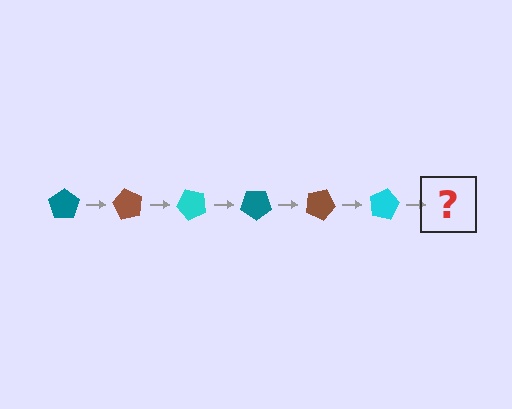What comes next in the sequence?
The next element should be a teal pentagon, rotated 360 degrees from the start.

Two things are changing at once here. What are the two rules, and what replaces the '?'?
The two rules are that it rotates 60 degrees each step and the color cycles through teal, brown, and cyan. The '?' should be a teal pentagon, rotated 360 degrees from the start.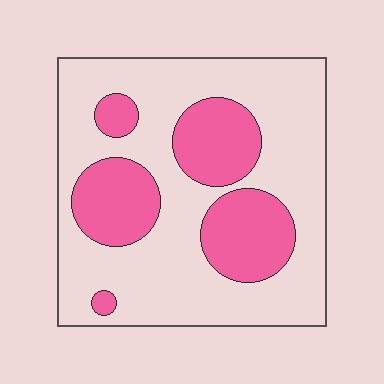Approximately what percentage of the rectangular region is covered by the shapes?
Approximately 30%.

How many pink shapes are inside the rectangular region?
5.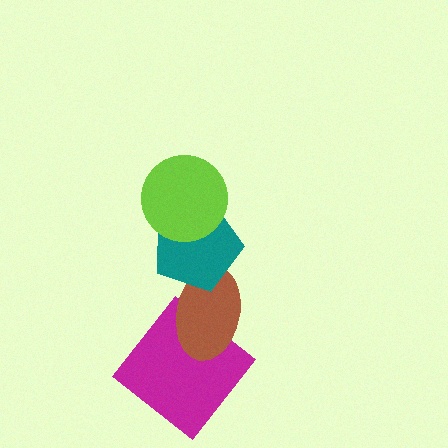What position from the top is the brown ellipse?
The brown ellipse is 3rd from the top.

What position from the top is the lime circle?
The lime circle is 1st from the top.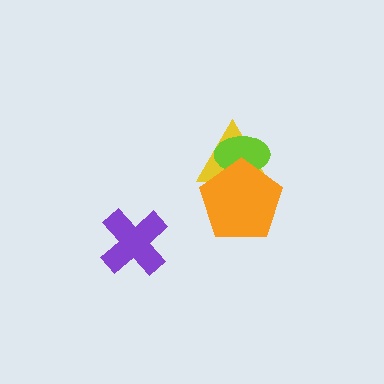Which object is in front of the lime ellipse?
The orange pentagon is in front of the lime ellipse.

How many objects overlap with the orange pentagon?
2 objects overlap with the orange pentagon.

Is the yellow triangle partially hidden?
Yes, it is partially covered by another shape.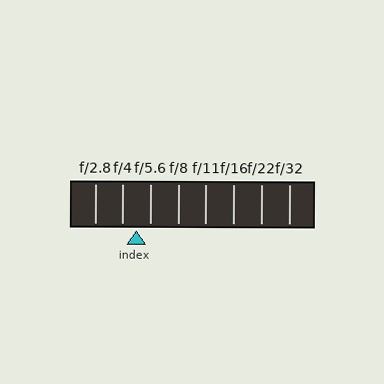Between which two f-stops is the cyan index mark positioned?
The index mark is between f/4 and f/5.6.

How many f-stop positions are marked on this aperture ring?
There are 8 f-stop positions marked.